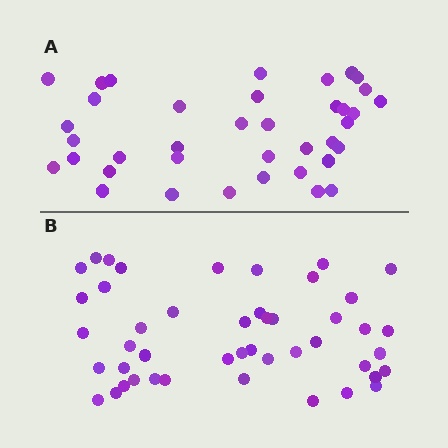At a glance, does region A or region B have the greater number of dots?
Region B (the bottom region) has more dots.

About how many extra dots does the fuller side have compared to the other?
Region B has roughly 8 or so more dots than region A.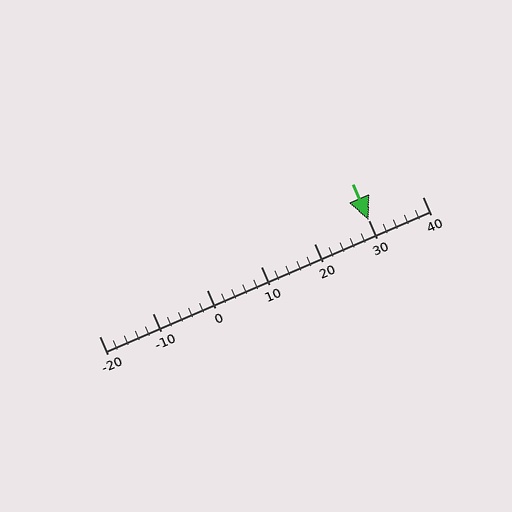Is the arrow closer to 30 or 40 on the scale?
The arrow is closer to 30.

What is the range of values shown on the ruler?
The ruler shows values from -20 to 40.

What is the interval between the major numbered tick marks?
The major tick marks are spaced 10 units apart.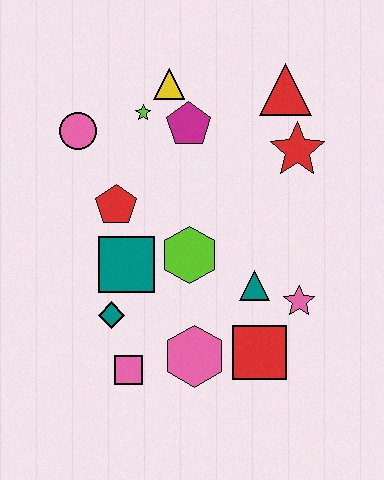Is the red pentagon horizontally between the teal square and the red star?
No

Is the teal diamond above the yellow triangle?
No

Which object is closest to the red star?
The red triangle is closest to the red star.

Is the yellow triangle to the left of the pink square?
No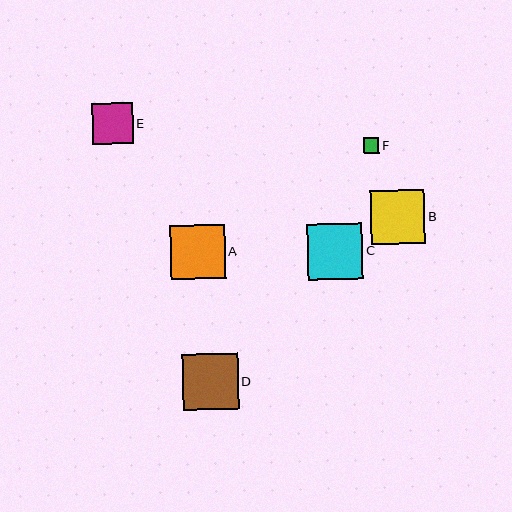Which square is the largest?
Square D is the largest with a size of approximately 56 pixels.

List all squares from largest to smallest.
From largest to smallest: D, C, A, B, E, F.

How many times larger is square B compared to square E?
Square B is approximately 1.3 times the size of square E.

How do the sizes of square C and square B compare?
Square C and square B are approximately the same size.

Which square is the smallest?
Square F is the smallest with a size of approximately 16 pixels.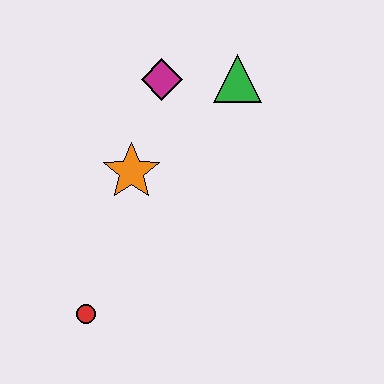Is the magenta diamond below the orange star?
No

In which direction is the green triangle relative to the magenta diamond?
The green triangle is to the right of the magenta diamond.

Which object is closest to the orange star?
The magenta diamond is closest to the orange star.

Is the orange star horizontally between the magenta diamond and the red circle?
Yes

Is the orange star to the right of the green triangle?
No